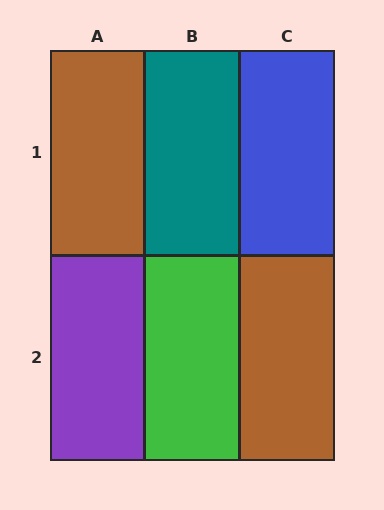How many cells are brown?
2 cells are brown.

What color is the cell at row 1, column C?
Blue.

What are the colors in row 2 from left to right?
Purple, green, brown.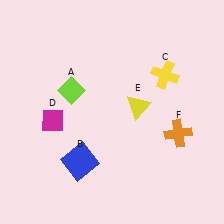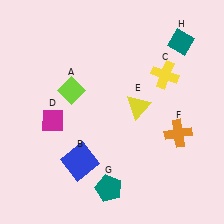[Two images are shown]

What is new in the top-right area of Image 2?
A teal diamond (H) was added in the top-right area of Image 2.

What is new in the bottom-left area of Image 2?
A teal pentagon (G) was added in the bottom-left area of Image 2.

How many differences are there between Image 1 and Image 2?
There are 2 differences between the two images.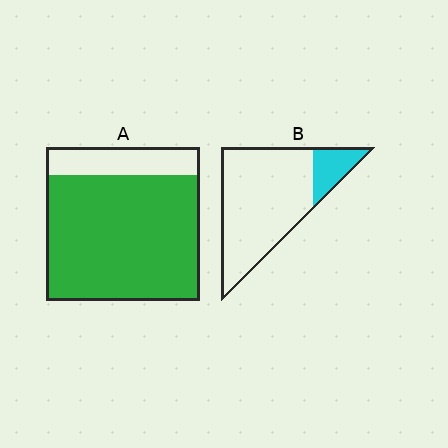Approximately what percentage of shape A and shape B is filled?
A is approximately 80% and B is approximately 15%.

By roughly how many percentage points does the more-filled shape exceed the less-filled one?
By roughly 65 percentage points (A over B).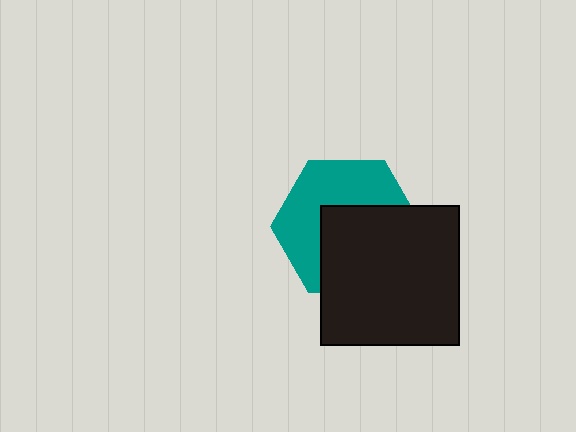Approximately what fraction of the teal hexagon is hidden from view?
Roughly 50% of the teal hexagon is hidden behind the black square.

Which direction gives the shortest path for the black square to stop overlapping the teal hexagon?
Moving toward the lower-right gives the shortest separation.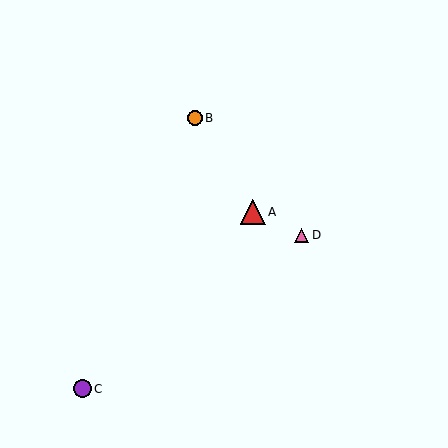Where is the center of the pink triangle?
The center of the pink triangle is at (302, 235).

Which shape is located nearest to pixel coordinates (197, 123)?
The orange circle (labeled B) at (195, 118) is nearest to that location.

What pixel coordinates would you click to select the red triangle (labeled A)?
Click at (253, 212) to select the red triangle A.